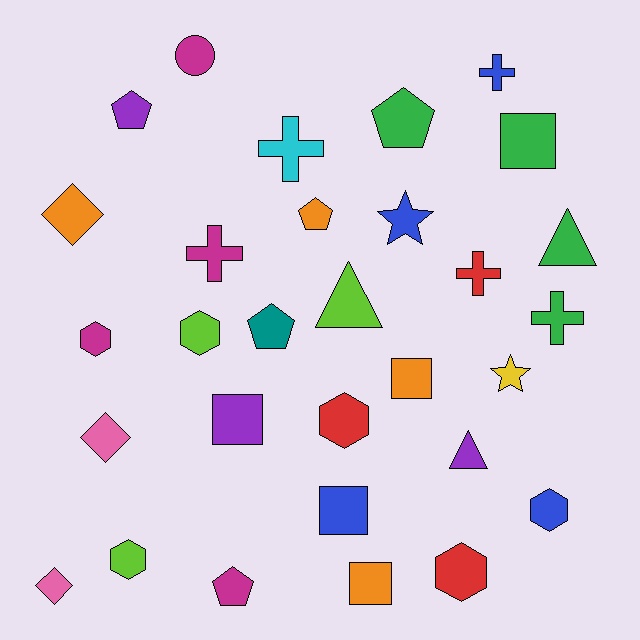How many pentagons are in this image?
There are 5 pentagons.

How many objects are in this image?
There are 30 objects.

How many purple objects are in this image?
There are 3 purple objects.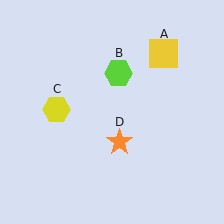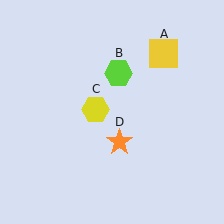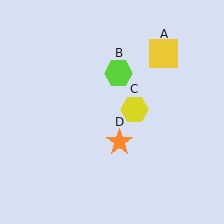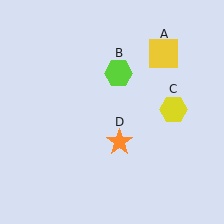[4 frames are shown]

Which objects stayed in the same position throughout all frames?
Yellow square (object A) and lime hexagon (object B) and orange star (object D) remained stationary.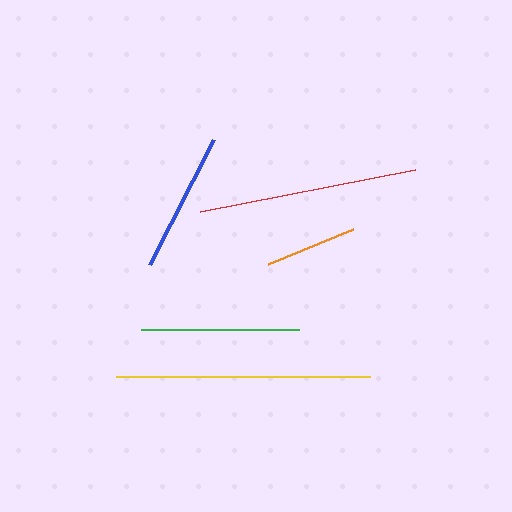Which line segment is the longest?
The yellow line is the longest at approximately 254 pixels.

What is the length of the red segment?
The red segment is approximately 219 pixels long.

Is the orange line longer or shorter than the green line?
The green line is longer than the orange line.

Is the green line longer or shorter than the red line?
The red line is longer than the green line.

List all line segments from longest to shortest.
From longest to shortest: yellow, red, green, blue, orange.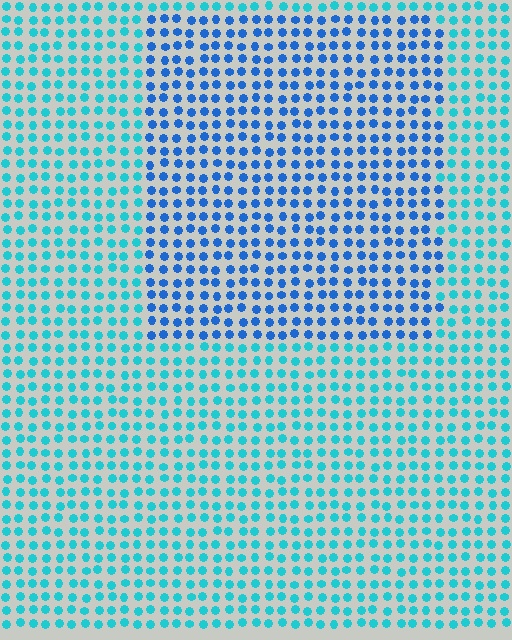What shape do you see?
I see a rectangle.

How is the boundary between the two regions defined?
The boundary is defined purely by a slight shift in hue (about 33 degrees). Spacing, size, and orientation are identical on both sides.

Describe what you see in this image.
The image is filled with small cyan elements in a uniform arrangement. A rectangle-shaped region is visible where the elements are tinted to a slightly different hue, forming a subtle color boundary.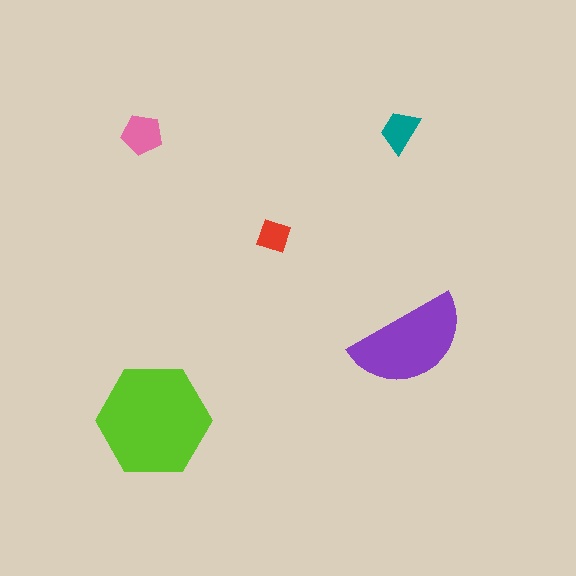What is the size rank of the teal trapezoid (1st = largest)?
4th.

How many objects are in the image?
There are 5 objects in the image.